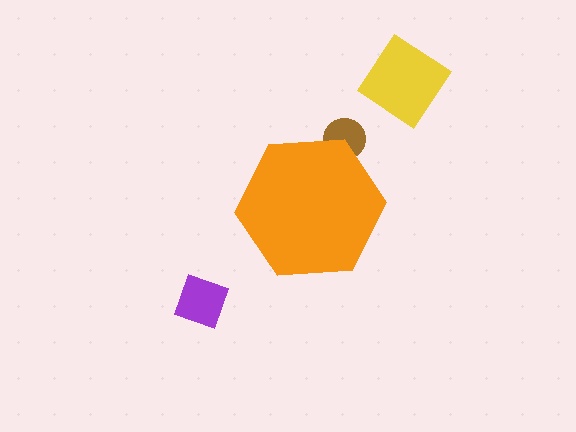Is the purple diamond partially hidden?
No, the purple diamond is fully visible.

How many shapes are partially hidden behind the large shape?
1 shape is partially hidden.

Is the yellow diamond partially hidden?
No, the yellow diamond is fully visible.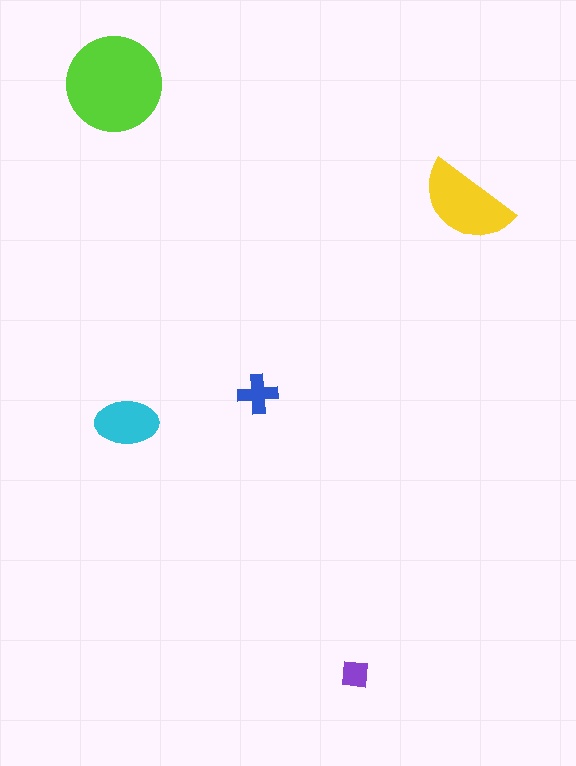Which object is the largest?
The lime circle.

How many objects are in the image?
There are 5 objects in the image.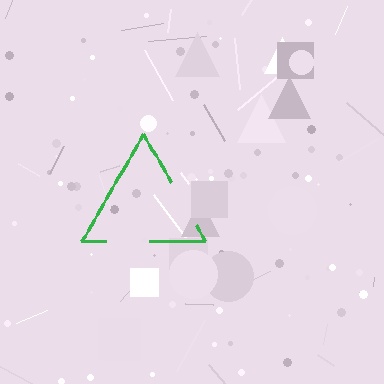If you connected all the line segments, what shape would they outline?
They would outline a triangle.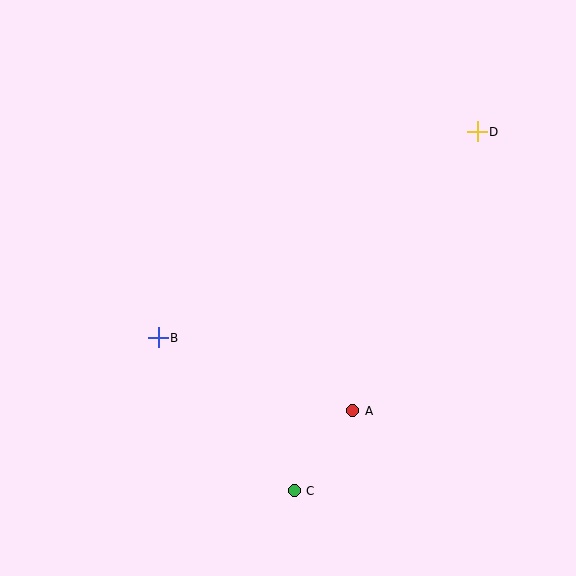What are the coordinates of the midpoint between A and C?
The midpoint between A and C is at (323, 451).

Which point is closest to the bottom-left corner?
Point B is closest to the bottom-left corner.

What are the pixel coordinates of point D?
Point D is at (477, 132).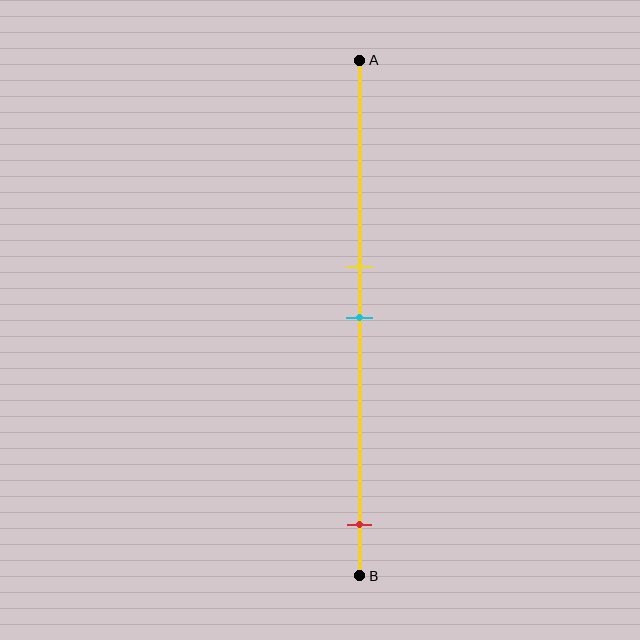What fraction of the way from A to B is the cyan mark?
The cyan mark is approximately 50% (0.5) of the way from A to B.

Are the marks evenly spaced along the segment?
No, the marks are not evenly spaced.